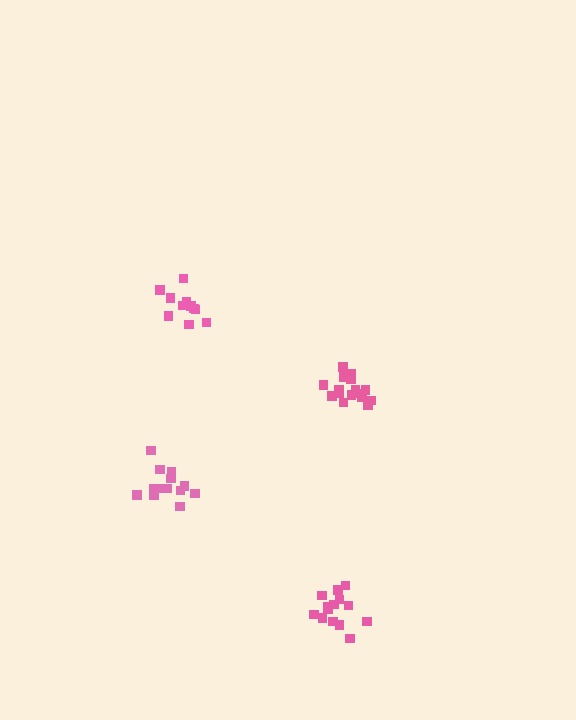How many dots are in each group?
Group 1: 14 dots, Group 2: 11 dots, Group 3: 17 dots, Group 4: 13 dots (55 total).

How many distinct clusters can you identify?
There are 4 distinct clusters.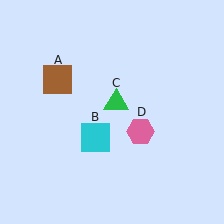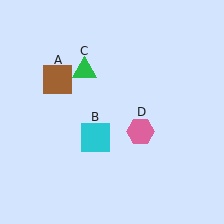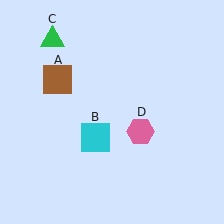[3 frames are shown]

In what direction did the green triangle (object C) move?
The green triangle (object C) moved up and to the left.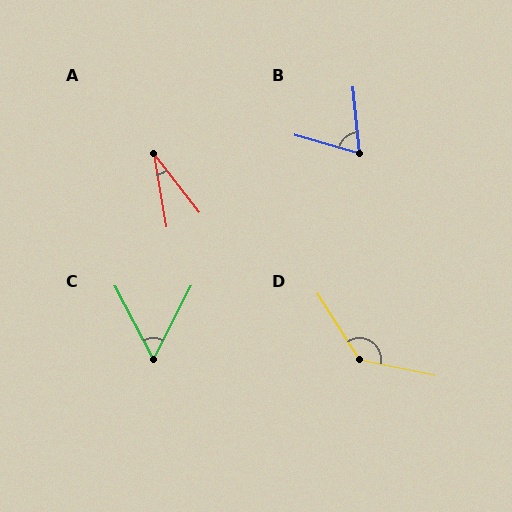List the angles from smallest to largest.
A (28°), C (55°), B (68°), D (134°).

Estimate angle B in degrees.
Approximately 68 degrees.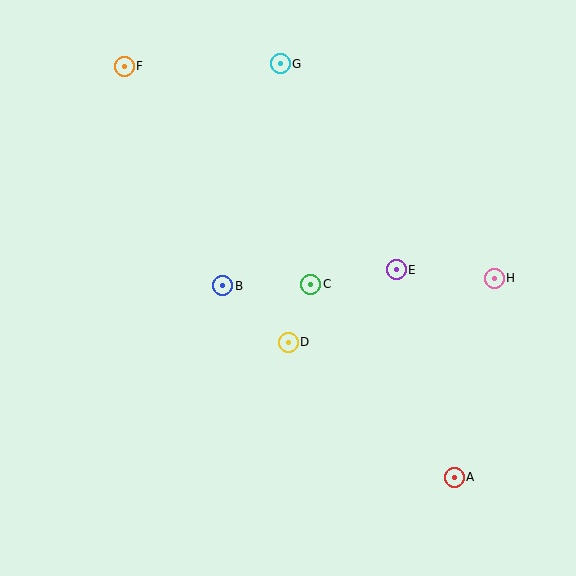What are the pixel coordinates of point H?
Point H is at (494, 278).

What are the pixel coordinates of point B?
Point B is at (223, 286).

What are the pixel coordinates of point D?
Point D is at (288, 342).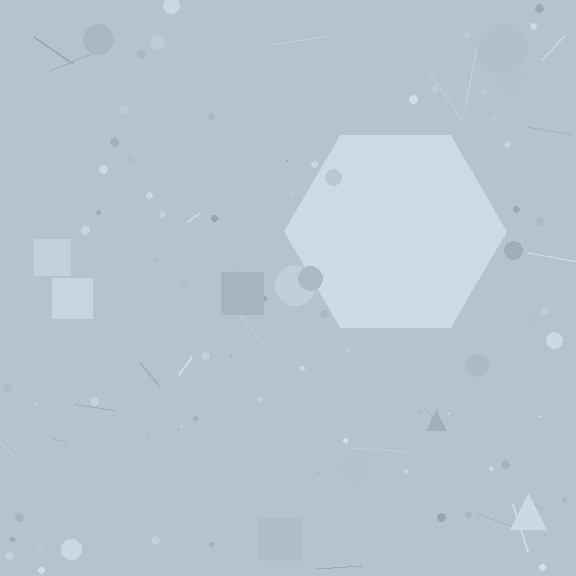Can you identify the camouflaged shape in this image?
The camouflaged shape is a hexagon.